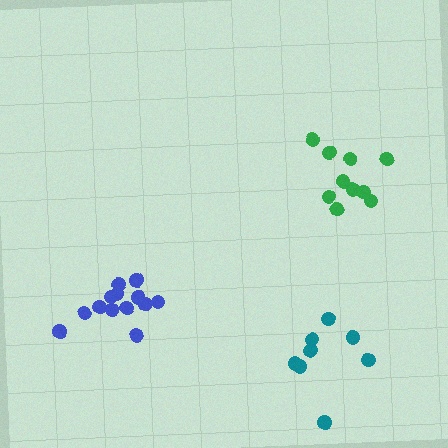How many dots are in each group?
Group 1: 8 dots, Group 2: 13 dots, Group 3: 10 dots (31 total).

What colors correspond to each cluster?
The clusters are colored: teal, blue, green.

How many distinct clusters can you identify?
There are 3 distinct clusters.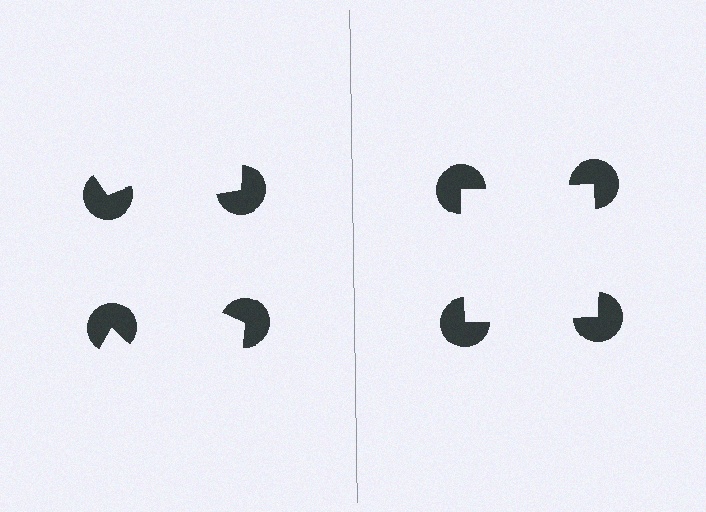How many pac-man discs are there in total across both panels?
8 — 4 on each side.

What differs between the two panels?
The pac-man discs are positioned identically on both sides; only the wedge orientations differ. On the right they align to a square; on the left they are misaligned.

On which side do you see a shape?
An illusory square appears on the right side. On the left side the wedge cuts are rotated, so no coherent shape forms.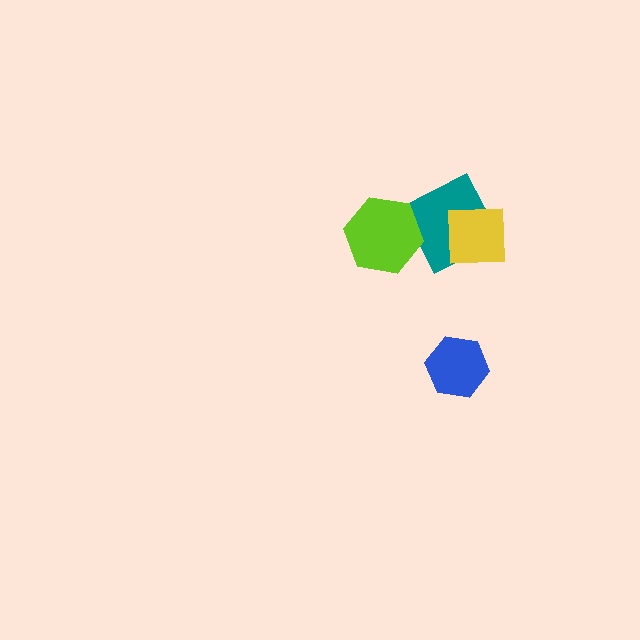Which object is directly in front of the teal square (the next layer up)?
The lime hexagon is directly in front of the teal square.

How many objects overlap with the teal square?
2 objects overlap with the teal square.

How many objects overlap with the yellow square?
1 object overlaps with the yellow square.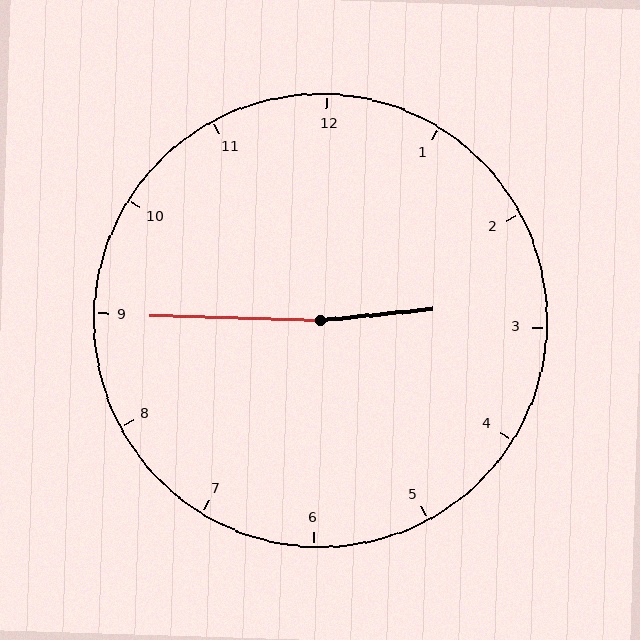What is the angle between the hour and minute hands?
Approximately 172 degrees.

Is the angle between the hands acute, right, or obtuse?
It is obtuse.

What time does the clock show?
2:45.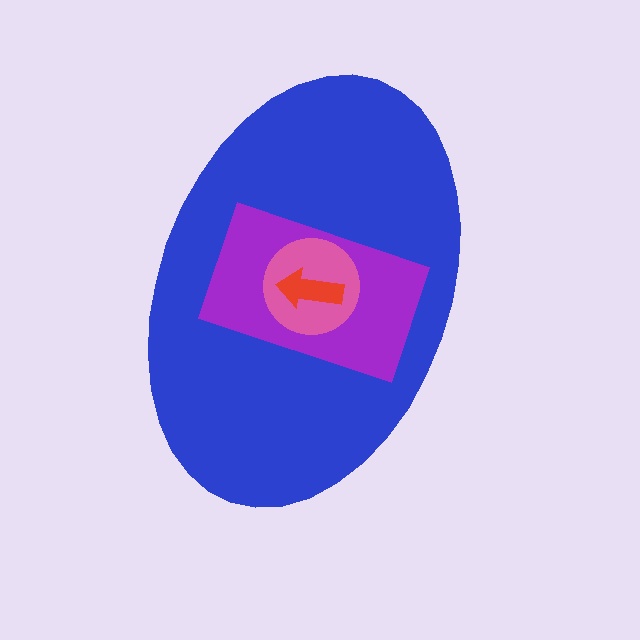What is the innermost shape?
The red arrow.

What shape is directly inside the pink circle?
The red arrow.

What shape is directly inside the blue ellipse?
The purple rectangle.